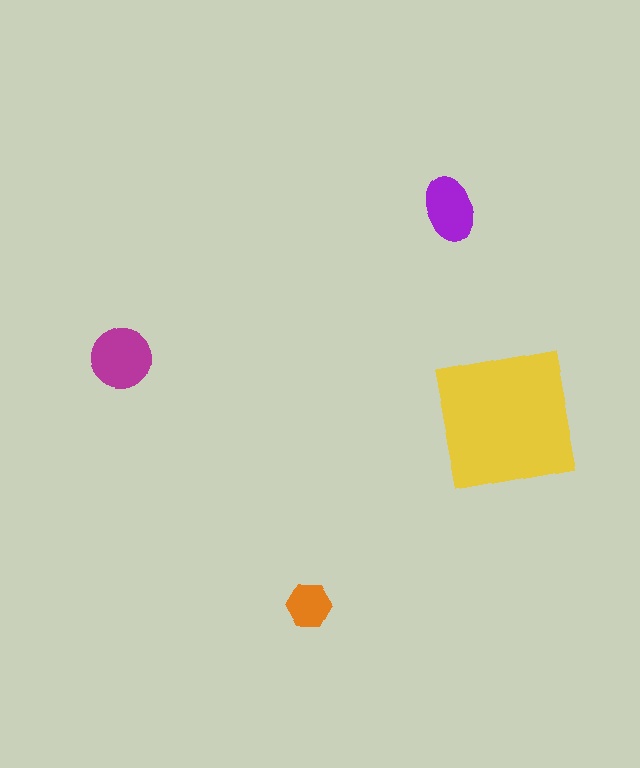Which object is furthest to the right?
The yellow square is rightmost.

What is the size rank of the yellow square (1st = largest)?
1st.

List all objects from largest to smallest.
The yellow square, the magenta circle, the purple ellipse, the orange hexagon.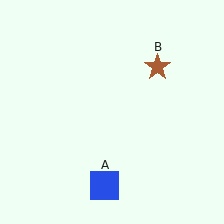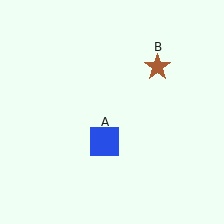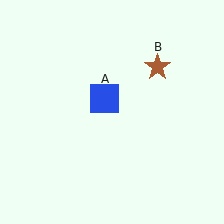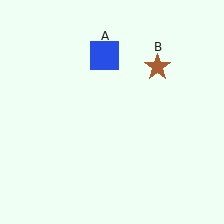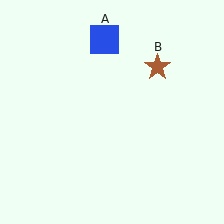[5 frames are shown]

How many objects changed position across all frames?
1 object changed position: blue square (object A).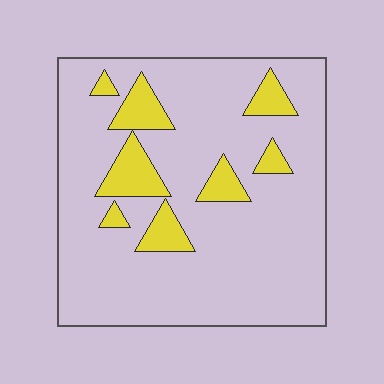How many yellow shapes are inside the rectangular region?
8.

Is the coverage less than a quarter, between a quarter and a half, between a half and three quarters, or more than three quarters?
Less than a quarter.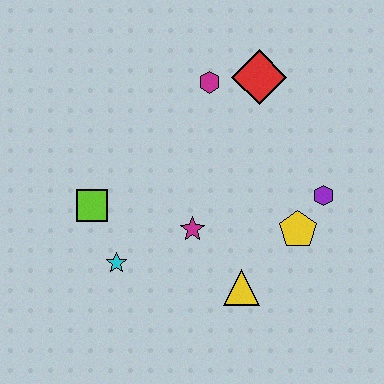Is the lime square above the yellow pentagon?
Yes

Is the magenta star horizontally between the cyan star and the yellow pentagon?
Yes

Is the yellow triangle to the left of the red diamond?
Yes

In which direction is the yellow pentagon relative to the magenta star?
The yellow pentagon is to the right of the magenta star.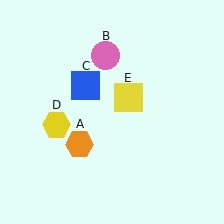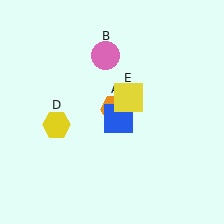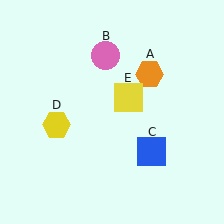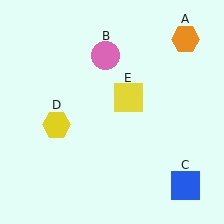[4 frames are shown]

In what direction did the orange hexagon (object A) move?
The orange hexagon (object A) moved up and to the right.